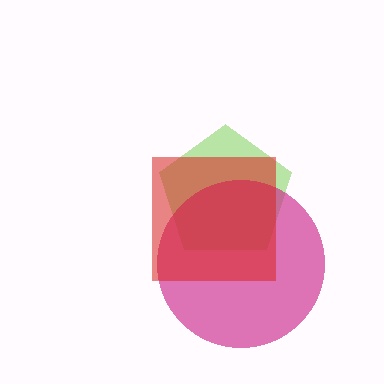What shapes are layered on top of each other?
The layered shapes are: a lime pentagon, a magenta circle, a red square.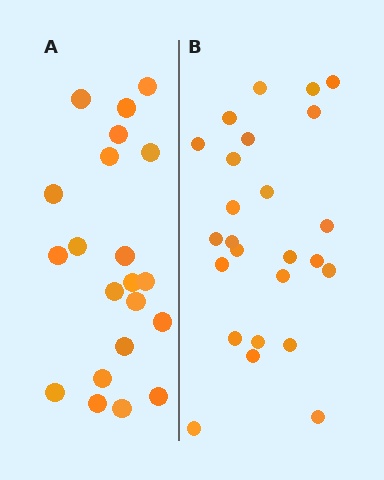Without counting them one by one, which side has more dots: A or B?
Region B (the right region) has more dots.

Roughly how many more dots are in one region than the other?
Region B has about 4 more dots than region A.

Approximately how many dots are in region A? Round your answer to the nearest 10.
About 20 dots. (The exact count is 21, which rounds to 20.)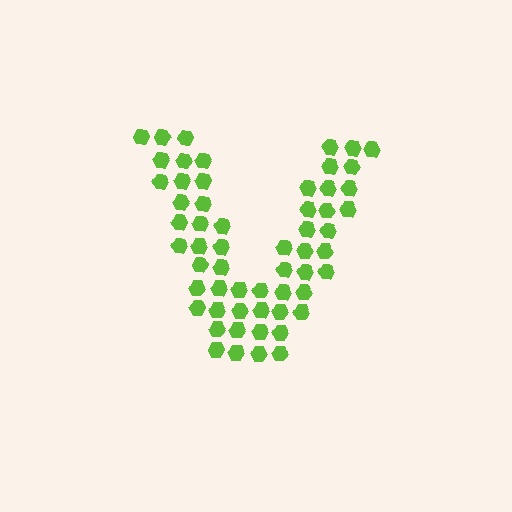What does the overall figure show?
The overall figure shows the letter V.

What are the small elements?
The small elements are hexagons.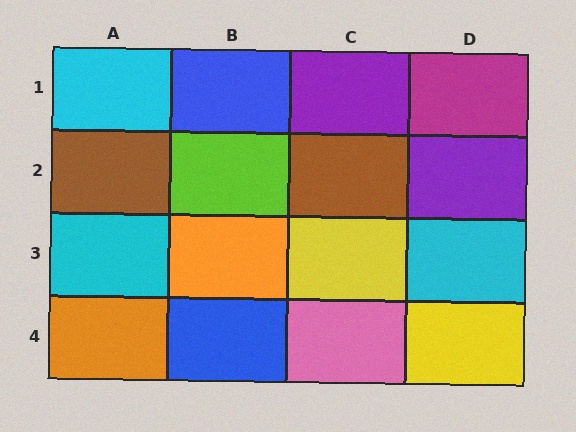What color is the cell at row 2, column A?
Brown.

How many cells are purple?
2 cells are purple.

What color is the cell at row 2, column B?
Lime.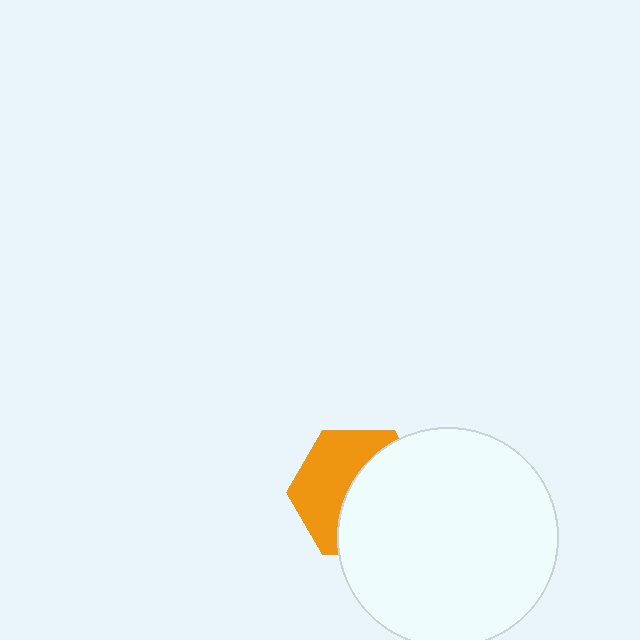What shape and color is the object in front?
The object in front is a white circle.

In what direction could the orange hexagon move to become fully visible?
The orange hexagon could move left. That would shift it out from behind the white circle entirely.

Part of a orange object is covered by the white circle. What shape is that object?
It is a hexagon.